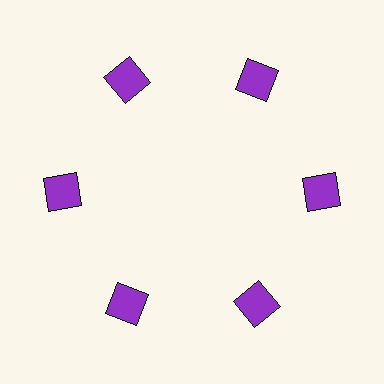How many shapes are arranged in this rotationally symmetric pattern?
There are 6 shapes, arranged in 6 groups of 1.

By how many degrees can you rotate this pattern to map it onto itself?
The pattern maps onto itself every 60 degrees of rotation.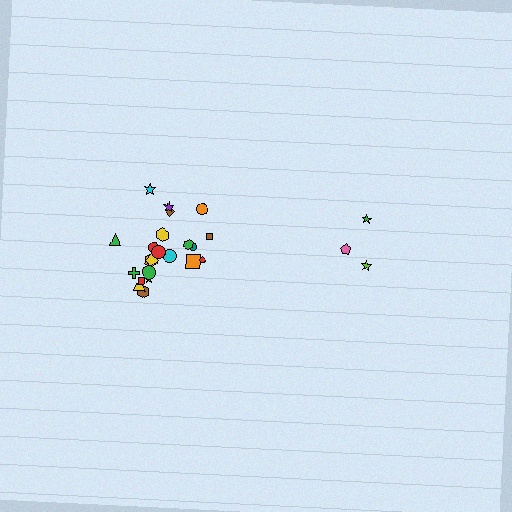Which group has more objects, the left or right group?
The left group.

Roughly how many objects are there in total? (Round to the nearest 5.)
Roughly 25 objects in total.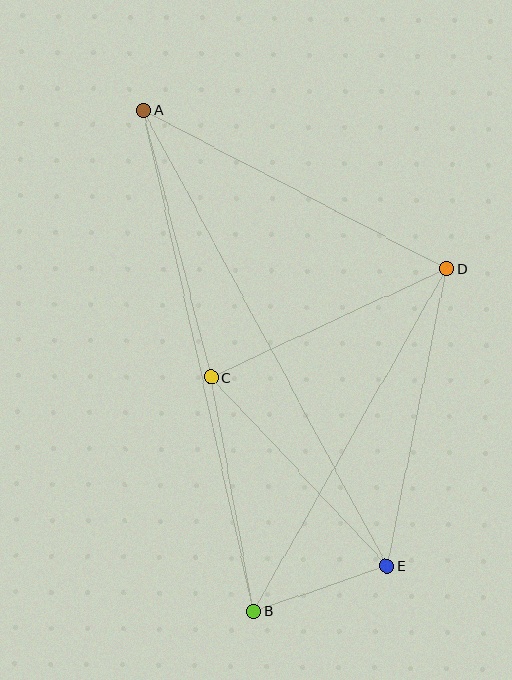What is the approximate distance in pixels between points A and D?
The distance between A and D is approximately 342 pixels.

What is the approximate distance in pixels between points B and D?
The distance between B and D is approximately 393 pixels.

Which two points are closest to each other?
Points B and E are closest to each other.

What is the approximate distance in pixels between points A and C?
The distance between A and C is approximately 275 pixels.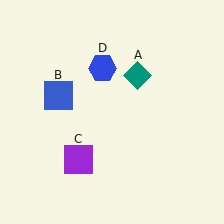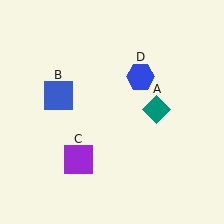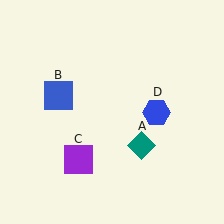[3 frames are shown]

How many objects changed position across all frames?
2 objects changed position: teal diamond (object A), blue hexagon (object D).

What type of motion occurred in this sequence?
The teal diamond (object A), blue hexagon (object D) rotated clockwise around the center of the scene.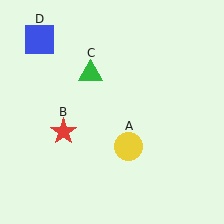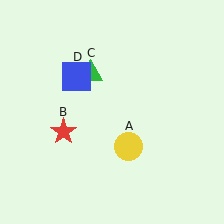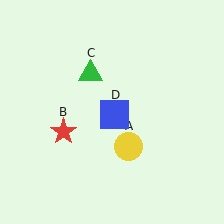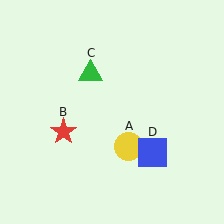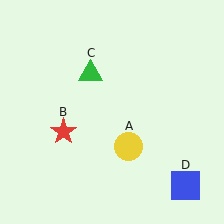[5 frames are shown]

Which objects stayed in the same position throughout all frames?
Yellow circle (object A) and red star (object B) and green triangle (object C) remained stationary.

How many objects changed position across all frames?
1 object changed position: blue square (object D).